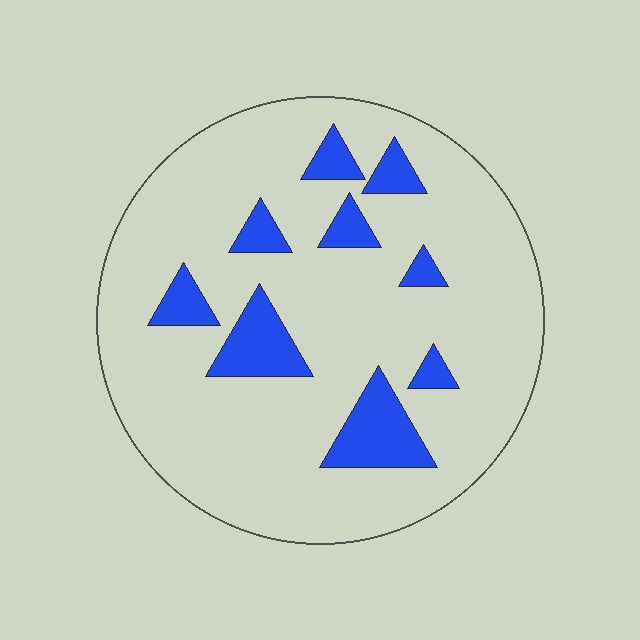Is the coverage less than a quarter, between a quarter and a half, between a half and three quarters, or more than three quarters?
Less than a quarter.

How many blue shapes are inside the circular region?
9.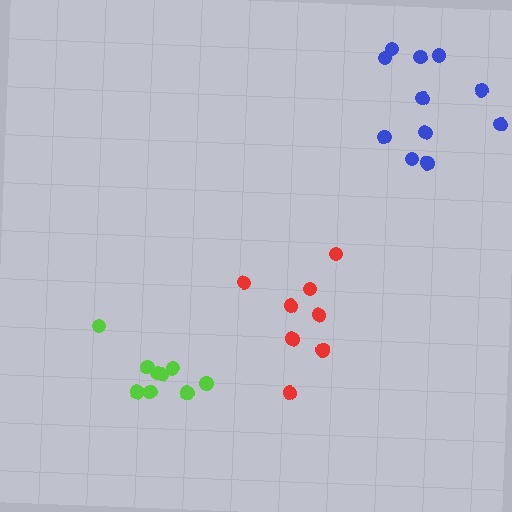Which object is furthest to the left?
The lime cluster is leftmost.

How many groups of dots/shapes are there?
There are 3 groups.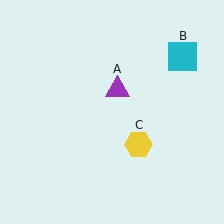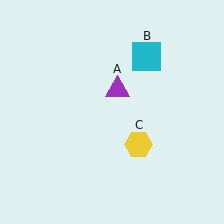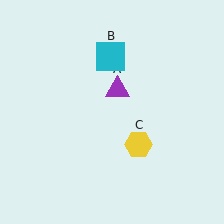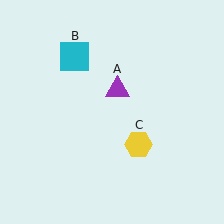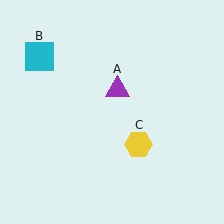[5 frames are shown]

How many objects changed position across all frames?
1 object changed position: cyan square (object B).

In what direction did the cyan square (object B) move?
The cyan square (object B) moved left.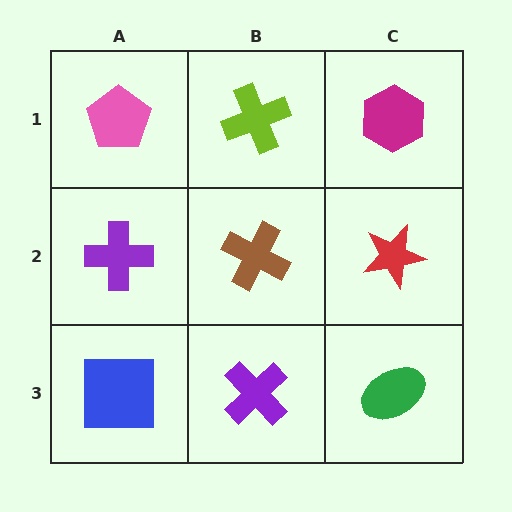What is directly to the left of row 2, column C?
A brown cross.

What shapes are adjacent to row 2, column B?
A lime cross (row 1, column B), a purple cross (row 3, column B), a purple cross (row 2, column A), a red star (row 2, column C).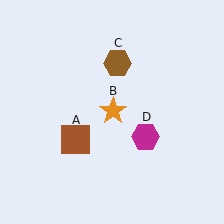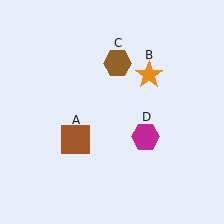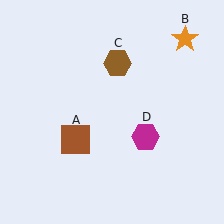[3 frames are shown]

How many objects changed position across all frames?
1 object changed position: orange star (object B).